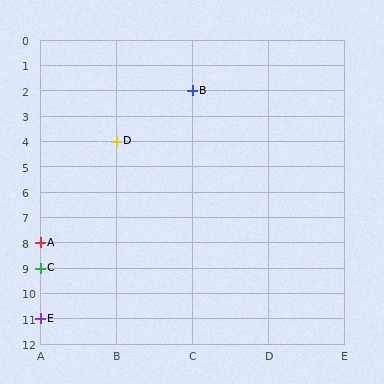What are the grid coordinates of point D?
Point D is at grid coordinates (B, 4).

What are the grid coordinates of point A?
Point A is at grid coordinates (A, 8).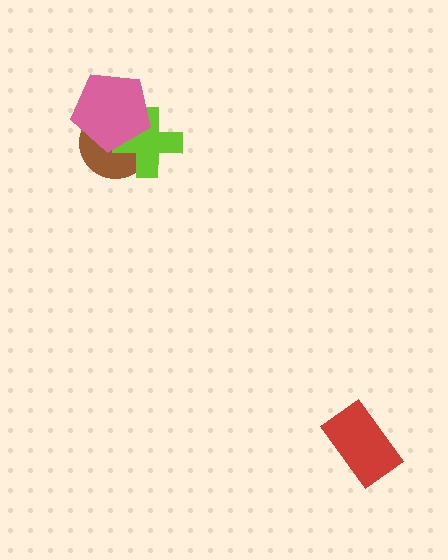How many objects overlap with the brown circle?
2 objects overlap with the brown circle.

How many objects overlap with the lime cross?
2 objects overlap with the lime cross.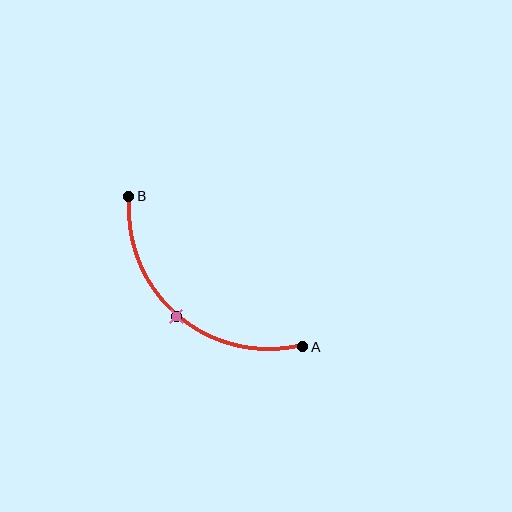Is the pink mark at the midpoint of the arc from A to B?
Yes. The pink mark lies on the arc at equal arc-length from both A and B — it is the arc midpoint.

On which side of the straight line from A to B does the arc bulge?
The arc bulges below and to the left of the straight line connecting A and B.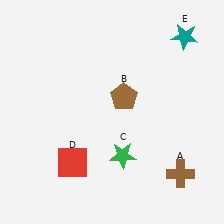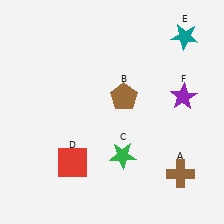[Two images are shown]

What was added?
A purple star (F) was added in Image 2.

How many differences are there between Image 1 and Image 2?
There is 1 difference between the two images.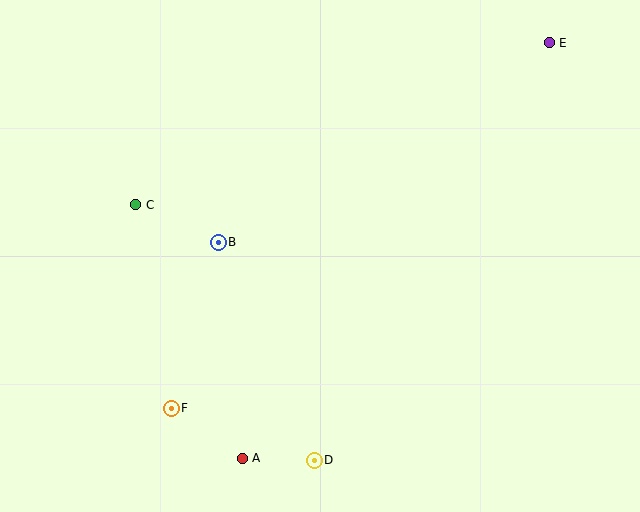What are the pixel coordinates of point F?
Point F is at (171, 408).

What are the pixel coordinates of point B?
Point B is at (218, 242).